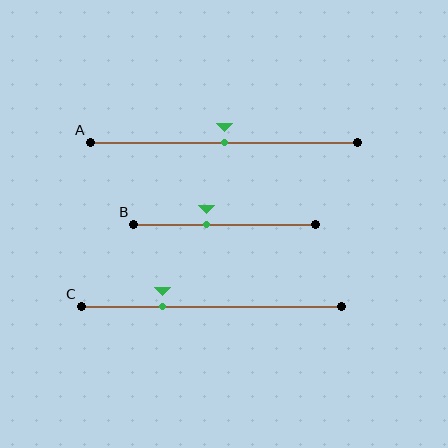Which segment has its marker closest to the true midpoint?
Segment A has its marker closest to the true midpoint.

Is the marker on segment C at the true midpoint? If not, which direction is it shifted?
No, the marker on segment C is shifted to the left by about 19% of the segment length.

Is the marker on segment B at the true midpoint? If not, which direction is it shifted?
No, the marker on segment B is shifted to the left by about 10% of the segment length.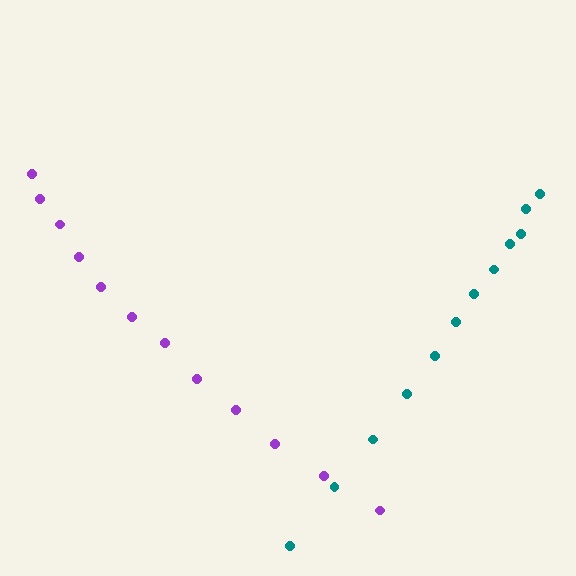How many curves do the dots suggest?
There are 2 distinct paths.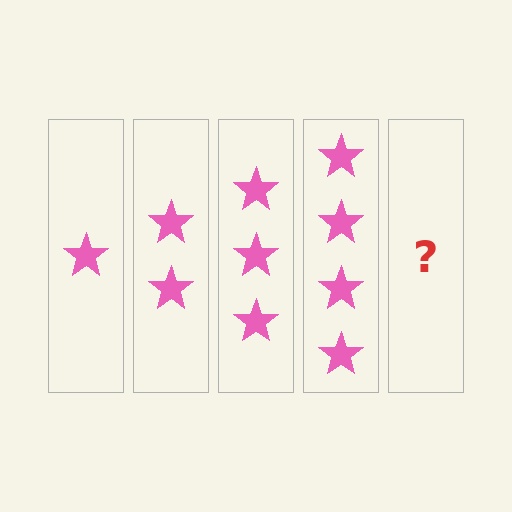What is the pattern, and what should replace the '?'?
The pattern is that each step adds one more star. The '?' should be 5 stars.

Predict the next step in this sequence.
The next step is 5 stars.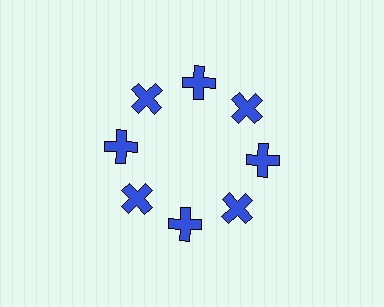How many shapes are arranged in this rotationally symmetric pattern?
There are 8 shapes, arranged in 8 groups of 1.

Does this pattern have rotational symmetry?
Yes, this pattern has 8-fold rotational symmetry. It looks the same after rotating 45 degrees around the center.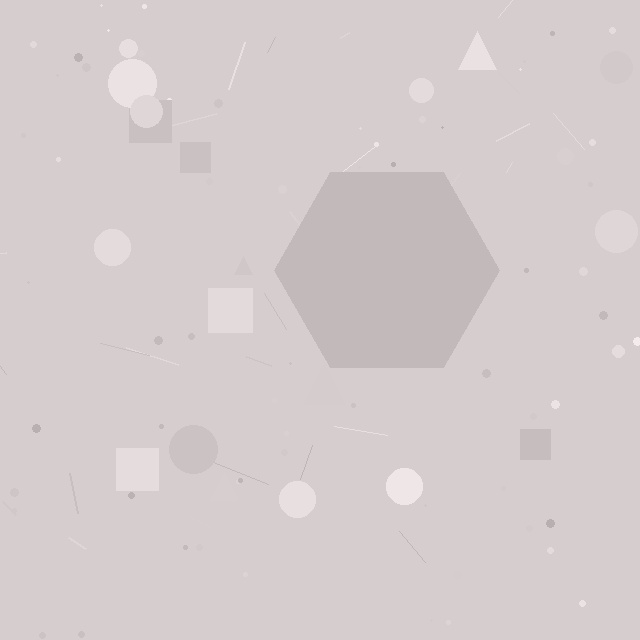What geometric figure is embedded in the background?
A hexagon is embedded in the background.